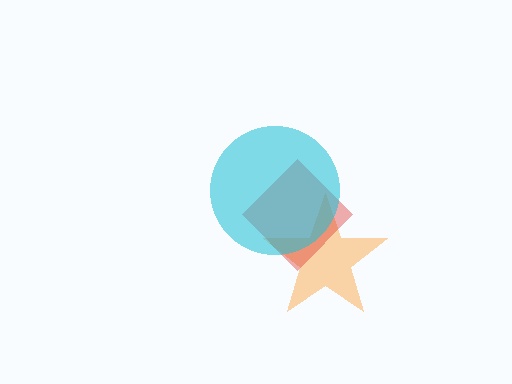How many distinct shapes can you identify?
There are 3 distinct shapes: an orange star, a red diamond, a cyan circle.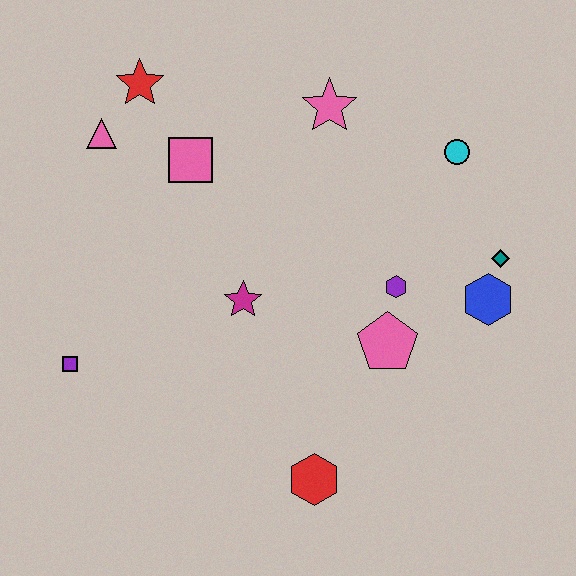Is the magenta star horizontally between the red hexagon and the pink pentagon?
No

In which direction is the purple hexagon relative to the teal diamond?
The purple hexagon is to the left of the teal diamond.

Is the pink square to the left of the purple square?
No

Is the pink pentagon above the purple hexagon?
No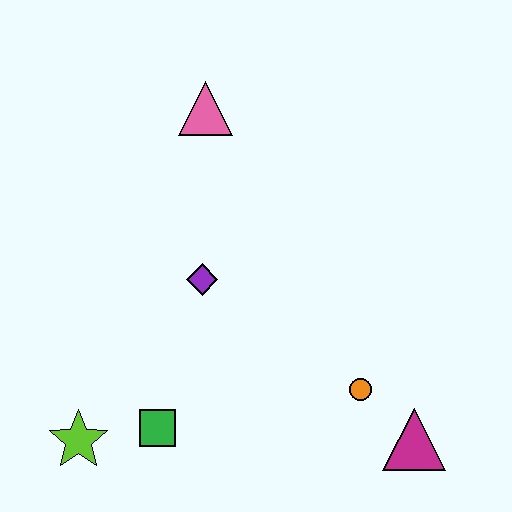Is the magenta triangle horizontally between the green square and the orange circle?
No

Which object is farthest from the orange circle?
The pink triangle is farthest from the orange circle.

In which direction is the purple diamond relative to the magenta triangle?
The purple diamond is to the left of the magenta triangle.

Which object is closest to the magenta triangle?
The orange circle is closest to the magenta triangle.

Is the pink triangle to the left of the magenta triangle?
Yes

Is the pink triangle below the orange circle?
No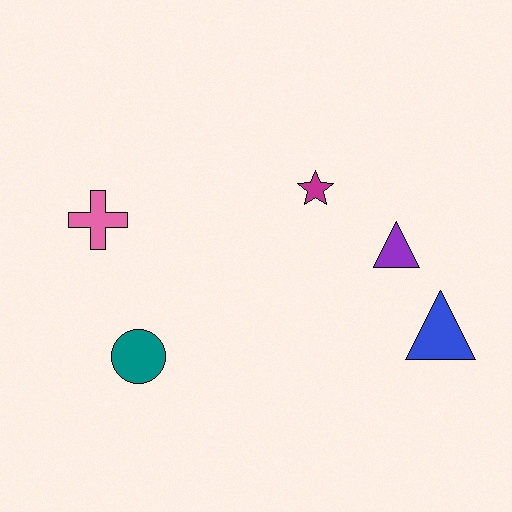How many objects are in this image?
There are 5 objects.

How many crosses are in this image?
There is 1 cross.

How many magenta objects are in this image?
There is 1 magenta object.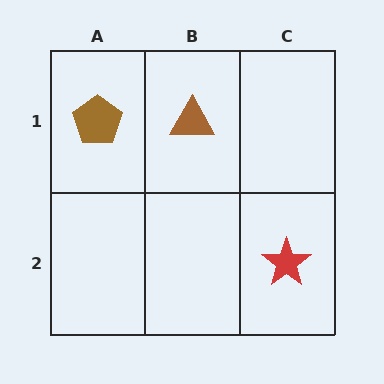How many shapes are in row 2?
1 shape.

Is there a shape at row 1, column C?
No, that cell is empty.